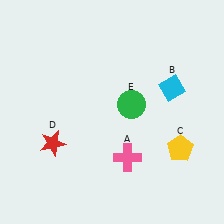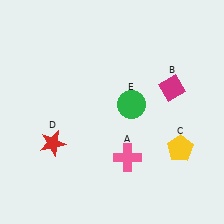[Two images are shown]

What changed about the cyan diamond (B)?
In Image 1, B is cyan. In Image 2, it changed to magenta.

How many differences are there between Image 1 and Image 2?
There is 1 difference between the two images.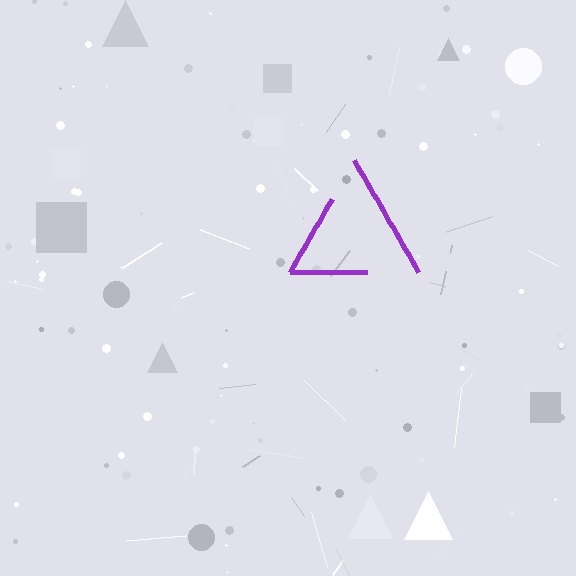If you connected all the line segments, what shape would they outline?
They would outline a triangle.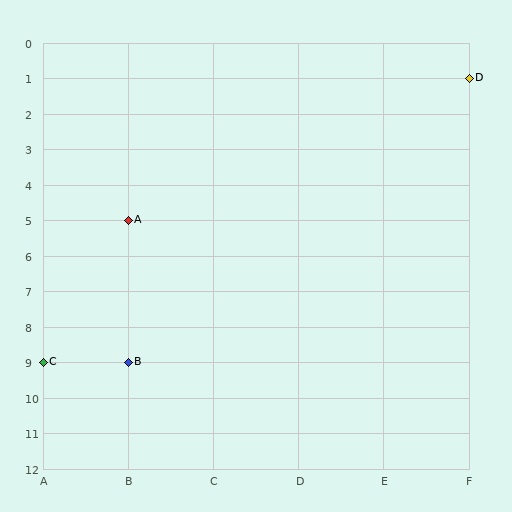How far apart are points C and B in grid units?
Points C and B are 1 column apart.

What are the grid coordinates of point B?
Point B is at grid coordinates (B, 9).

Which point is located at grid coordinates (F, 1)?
Point D is at (F, 1).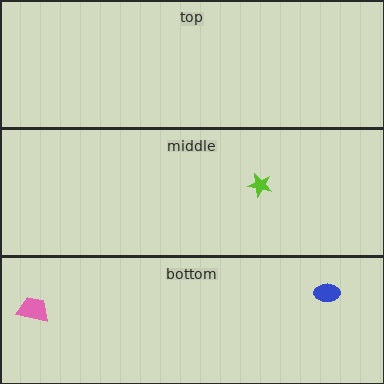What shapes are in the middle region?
The lime star.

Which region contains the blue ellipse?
The bottom region.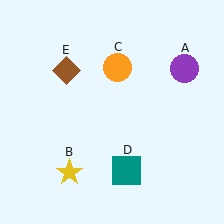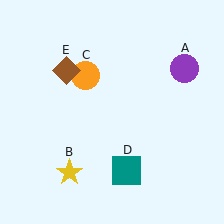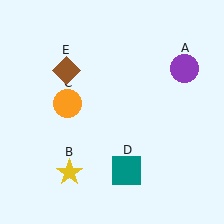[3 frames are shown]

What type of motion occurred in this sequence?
The orange circle (object C) rotated counterclockwise around the center of the scene.